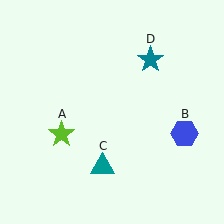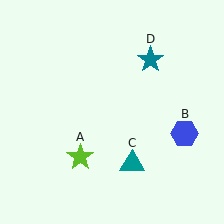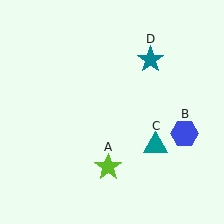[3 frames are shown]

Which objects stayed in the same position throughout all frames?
Blue hexagon (object B) and teal star (object D) remained stationary.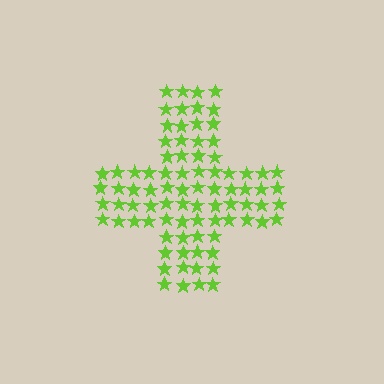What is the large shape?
The large shape is a cross.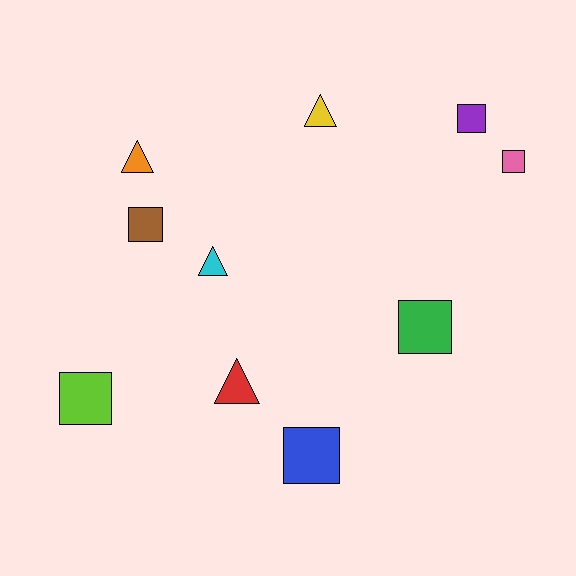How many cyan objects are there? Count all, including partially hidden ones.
There is 1 cyan object.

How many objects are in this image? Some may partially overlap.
There are 10 objects.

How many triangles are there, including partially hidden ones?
There are 4 triangles.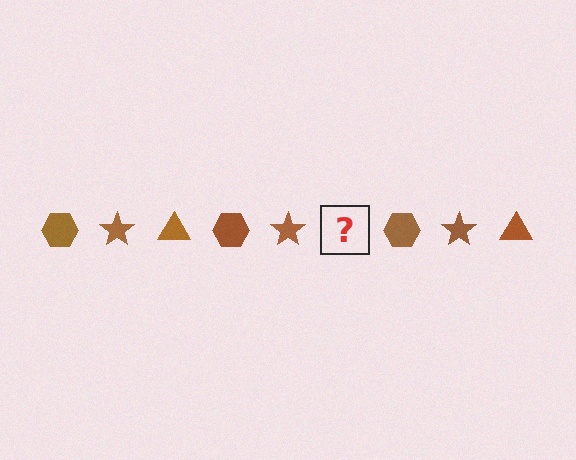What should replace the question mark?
The question mark should be replaced with a brown triangle.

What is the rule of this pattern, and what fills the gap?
The rule is that the pattern cycles through hexagon, star, triangle shapes in brown. The gap should be filled with a brown triangle.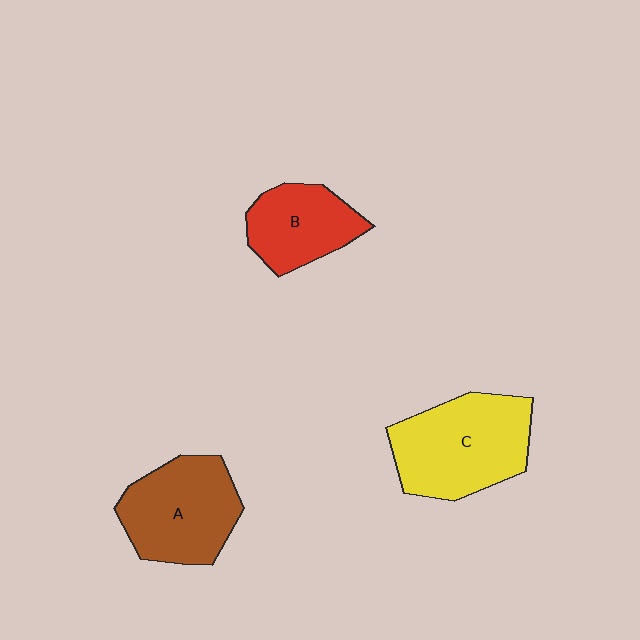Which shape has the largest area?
Shape C (yellow).